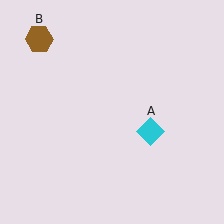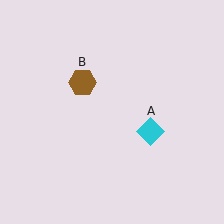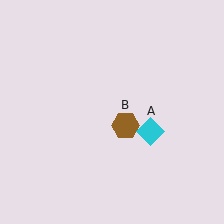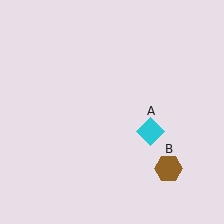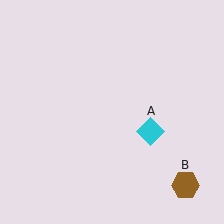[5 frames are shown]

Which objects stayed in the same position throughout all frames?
Cyan diamond (object A) remained stationary.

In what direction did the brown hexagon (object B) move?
The brown hexagon (object B) moved down and to the right.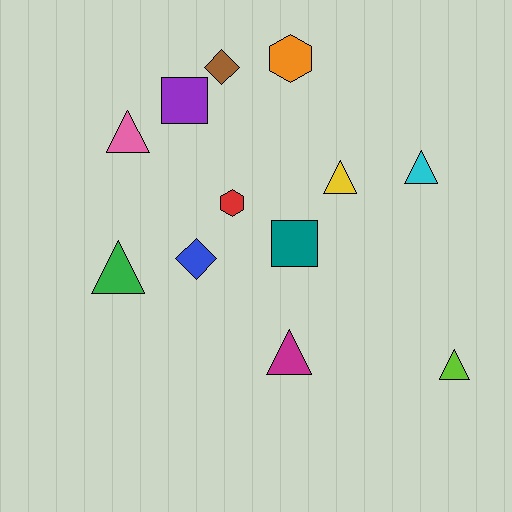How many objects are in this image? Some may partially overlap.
There are 12 objects.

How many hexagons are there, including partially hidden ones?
There are 2 hexagons.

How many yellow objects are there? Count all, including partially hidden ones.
There is 1 yellow object.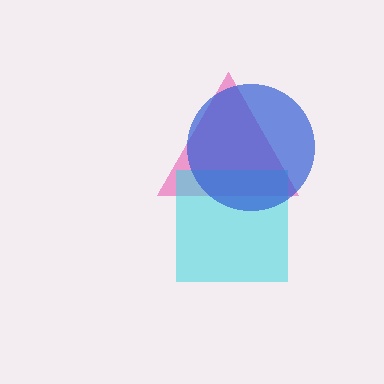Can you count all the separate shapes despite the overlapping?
Yes, there are 3 separate shapes.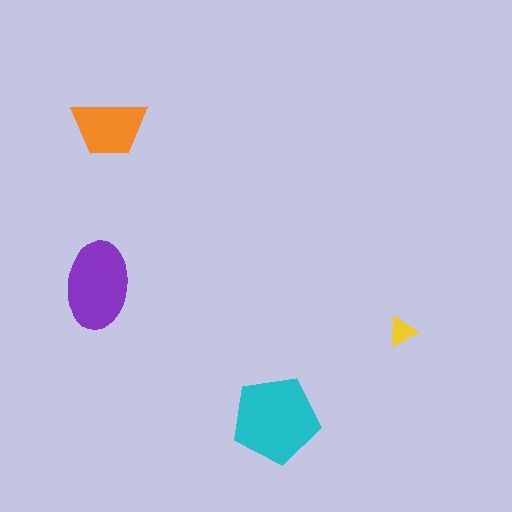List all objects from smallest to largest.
The yellow triangle, the orange trapezoid, the purple ellipse, the cyan pentagon.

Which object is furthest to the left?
The purple ellipse is leftmost.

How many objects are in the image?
There are 4 objects in the image.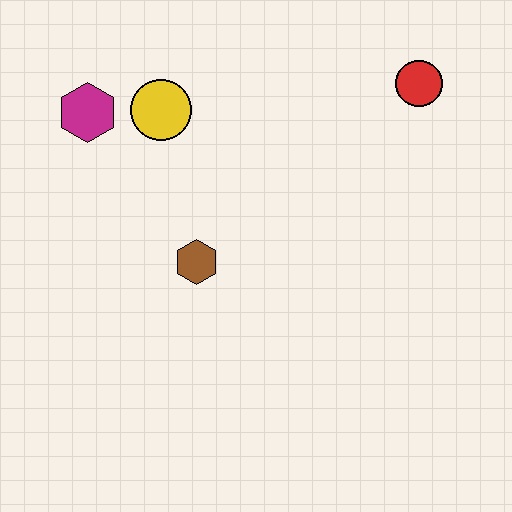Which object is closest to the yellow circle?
The magenta hexagon is closest to the yellow circle.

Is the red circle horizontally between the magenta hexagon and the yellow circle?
No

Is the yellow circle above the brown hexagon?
Yes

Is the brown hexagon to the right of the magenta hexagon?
Yes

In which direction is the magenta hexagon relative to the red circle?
The magenta hexagon is to the left of the red circle.